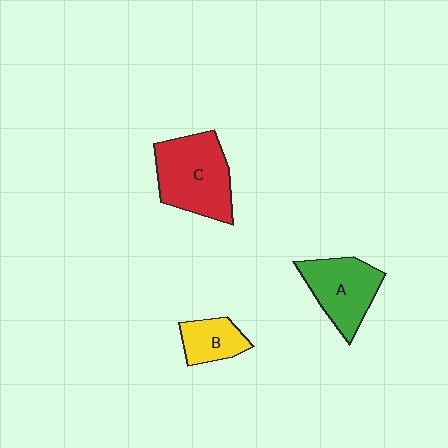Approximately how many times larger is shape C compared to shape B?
Approximately 2.2 times.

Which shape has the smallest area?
Shape B (yellow).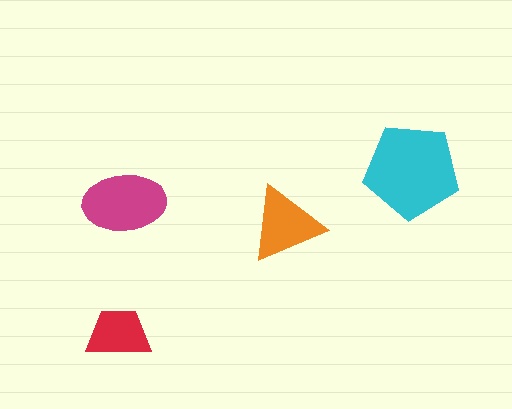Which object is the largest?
The cyan pentagon.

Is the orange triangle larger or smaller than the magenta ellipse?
Smaller.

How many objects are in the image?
There are 4 objects in the image.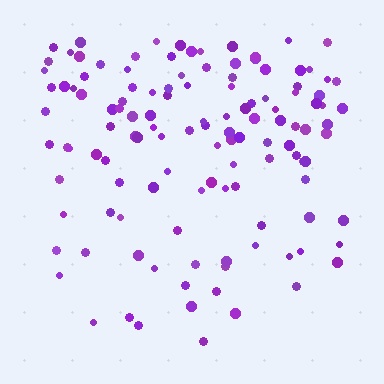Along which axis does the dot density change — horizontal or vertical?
Vertical.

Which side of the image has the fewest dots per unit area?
The bottom.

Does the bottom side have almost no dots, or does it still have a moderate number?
Still a moderate number, just noticeably fewer than the top.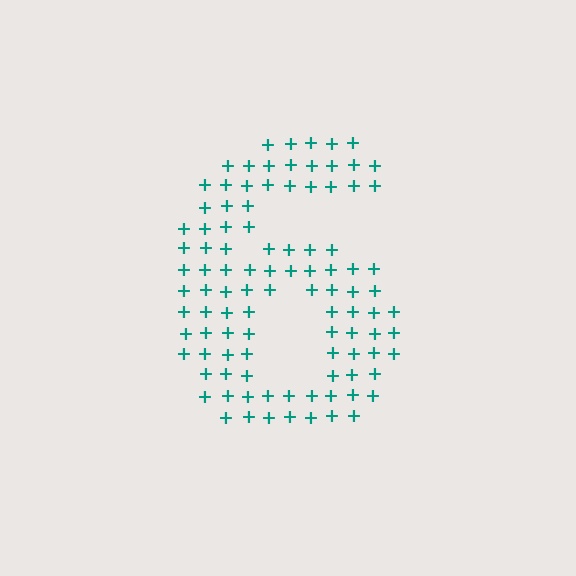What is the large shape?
The large shape is the digit 6.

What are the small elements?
The small elements are plus signs.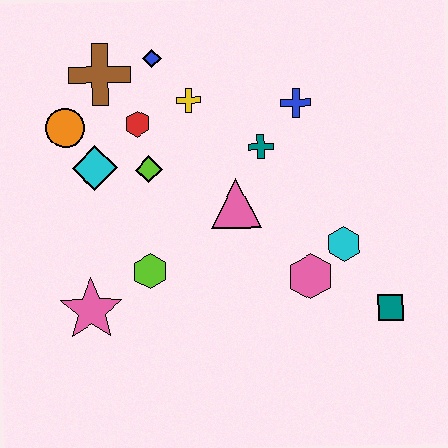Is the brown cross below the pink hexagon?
No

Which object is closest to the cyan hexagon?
The pink hexagon is closest to the cyan hexagon.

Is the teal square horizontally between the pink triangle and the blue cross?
No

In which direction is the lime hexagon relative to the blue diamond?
The lime hexagon is below the blue diamond.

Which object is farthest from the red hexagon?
The teal square is farthest from the red hexagon.